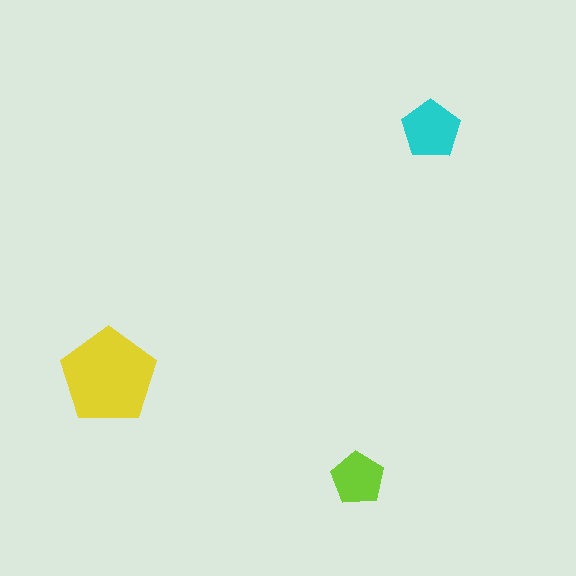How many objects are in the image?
There are 3 objects in the image.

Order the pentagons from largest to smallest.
the yellow one, the cyan one, the lime one.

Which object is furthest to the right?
The cyan pentagon is rightmost.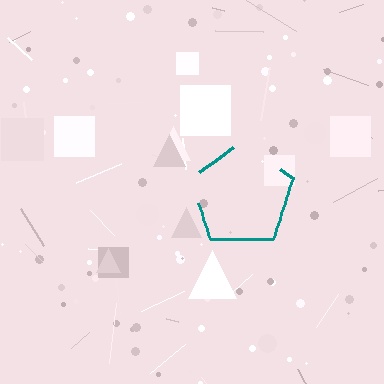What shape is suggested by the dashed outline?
The dashed outline suggests a pentagon.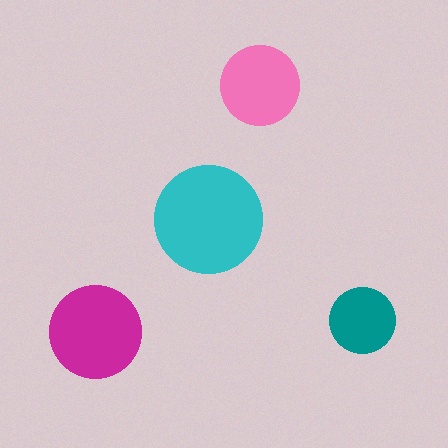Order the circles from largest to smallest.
the cyan one, the magenta one, the pink one, the teal one.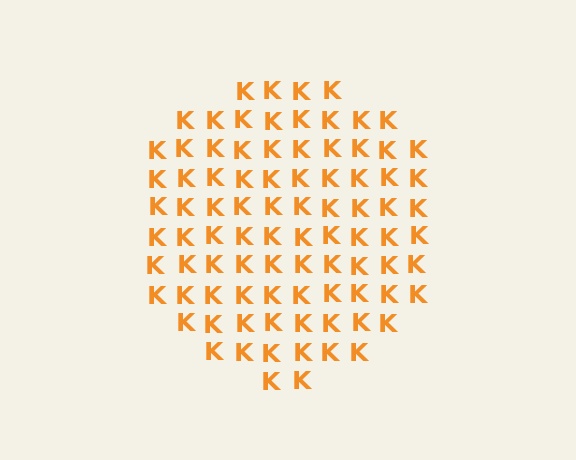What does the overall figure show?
The overall figure shows a circle.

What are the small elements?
The small elements are letter K's.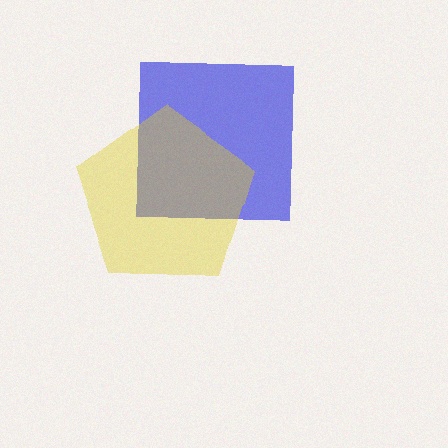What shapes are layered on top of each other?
The layered shapes are: a blue square, a yellow pentagon.